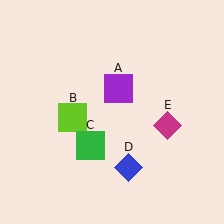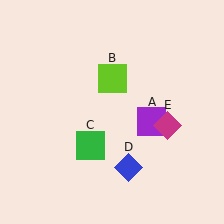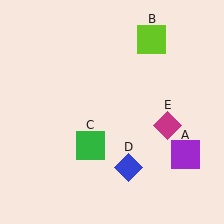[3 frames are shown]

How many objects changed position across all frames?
2 objects changed position: purple square (object A), lime square (object B).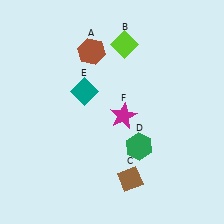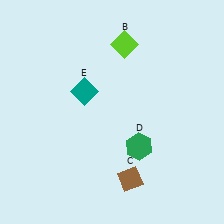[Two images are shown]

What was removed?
The magenta star (F), the brown hexagon (A) were removed in Image 2.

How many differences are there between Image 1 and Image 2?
There are 2 differences between the two images.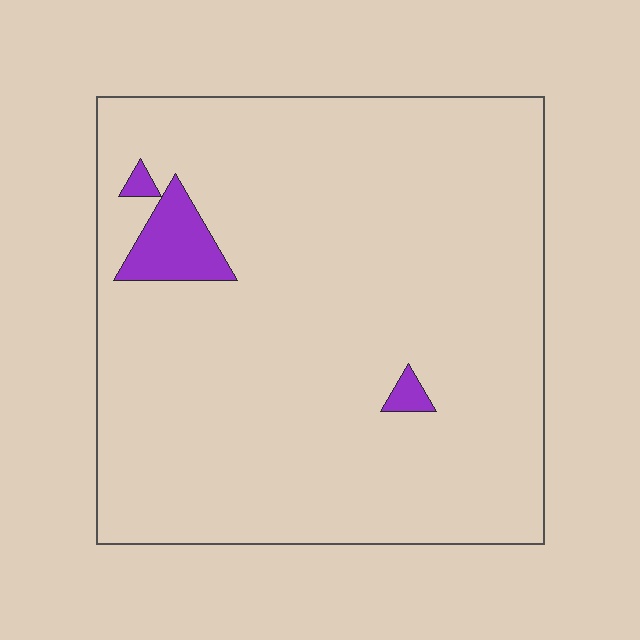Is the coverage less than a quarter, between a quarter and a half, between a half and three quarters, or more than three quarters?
Less than a quarter.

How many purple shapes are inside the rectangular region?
3.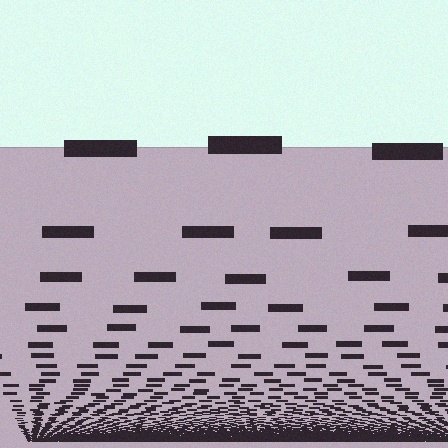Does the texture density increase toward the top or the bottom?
Density increases toward the bottom.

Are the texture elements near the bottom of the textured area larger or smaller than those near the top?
Smaller. The gradient is inverted — elements near the bottom are smaller and denser.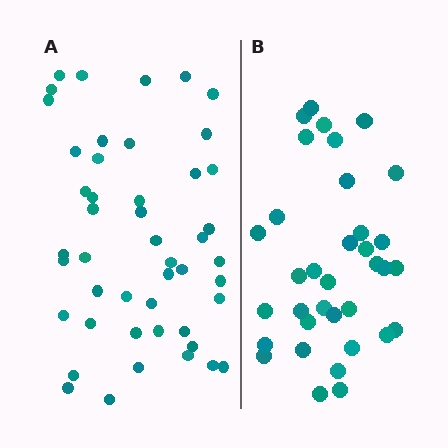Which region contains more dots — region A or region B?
Region A (the left region) has more dots.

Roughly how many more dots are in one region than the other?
Region A has roughly 12 or so more dots than region B.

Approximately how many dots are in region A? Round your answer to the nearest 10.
About 50 dots. (The exact count is 47, which rounds to 50.)